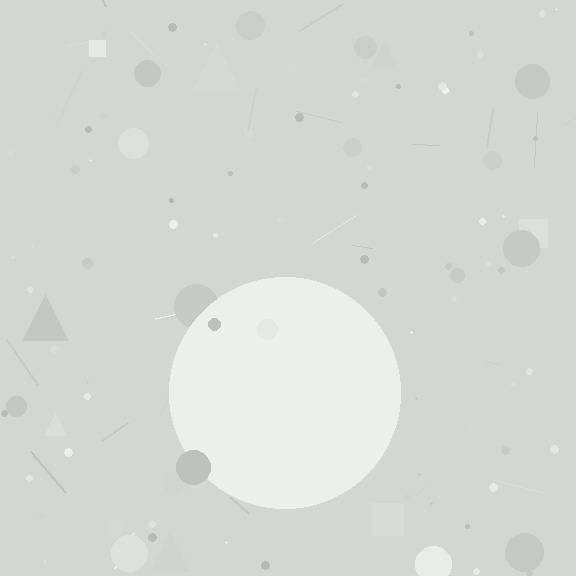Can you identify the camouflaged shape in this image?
The camouflaged shape is a circle.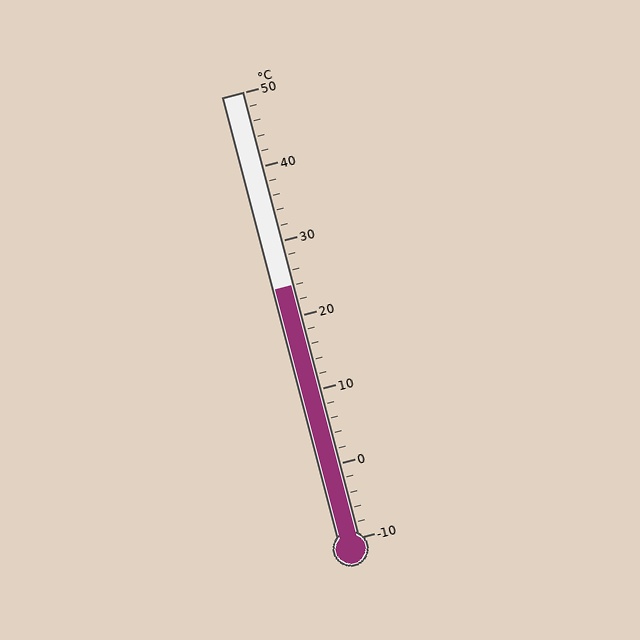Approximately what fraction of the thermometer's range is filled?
The thermometer is filled to approximately 55% of its range.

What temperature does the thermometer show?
The thermometer shows approximately 24°C.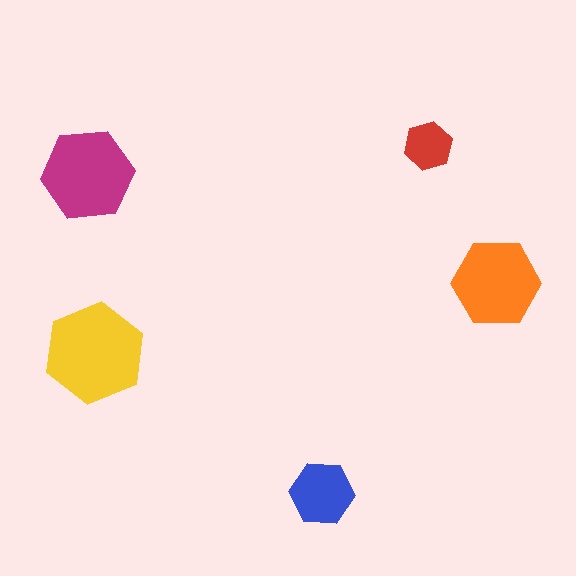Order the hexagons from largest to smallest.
the yellow one, the magenta one, the orange one, the blue one, the red one.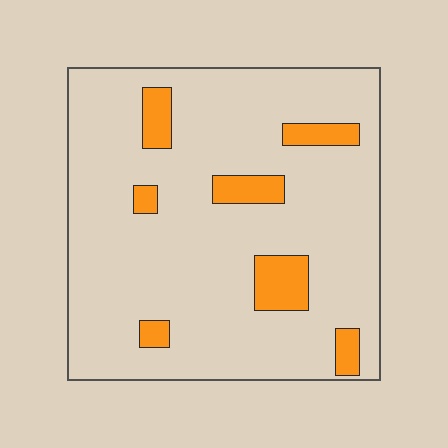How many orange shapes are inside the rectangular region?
7.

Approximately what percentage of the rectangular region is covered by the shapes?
Approximately 10%.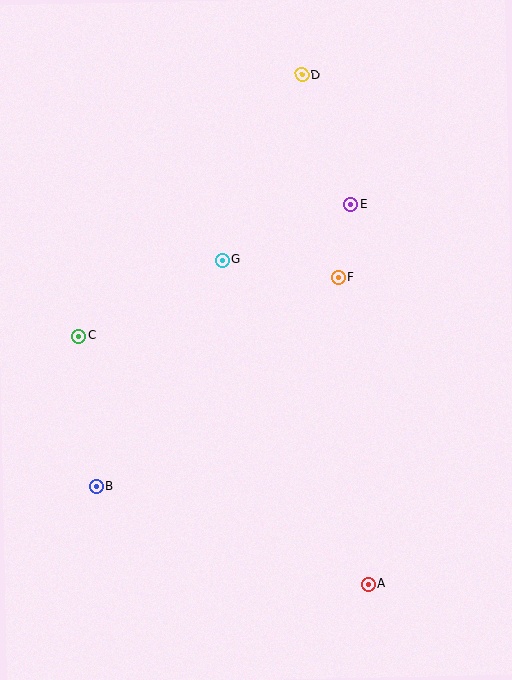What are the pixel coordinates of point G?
Point G is at (223, 260).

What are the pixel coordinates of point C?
Point C is at (79, 336).